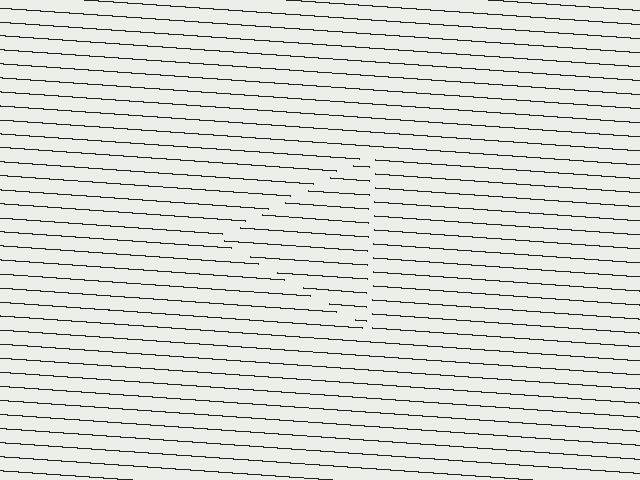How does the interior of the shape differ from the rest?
The interior of the shape contains the same grating, shifted by half a period — the contour is defined by the phase discontinuity where line-ends from the inner and outer gratings abut.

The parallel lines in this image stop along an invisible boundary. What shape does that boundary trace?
An illusory triangle. The interior of the shape contains the same grating, shifted by half a period — the contour is defined by the phase discontinuity where line-ends from the inner and outer gratings abut.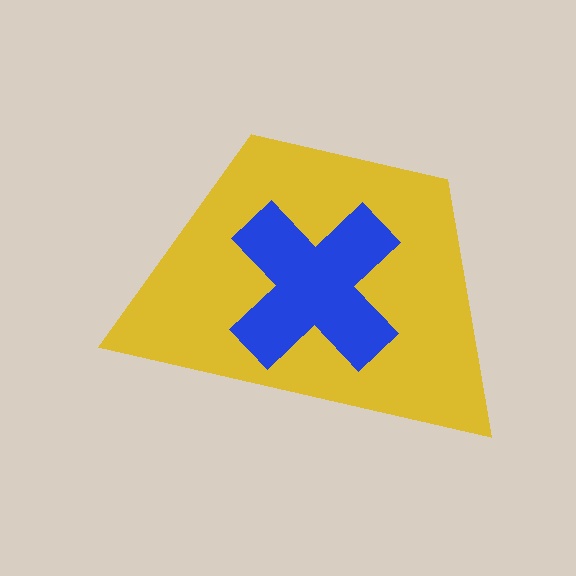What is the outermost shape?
The yellow trapezoid.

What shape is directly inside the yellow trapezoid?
The blue cross.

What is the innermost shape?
The blue cross.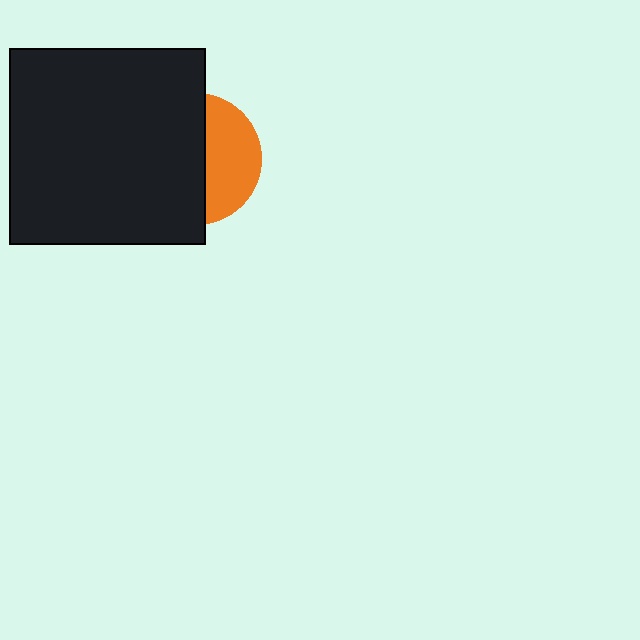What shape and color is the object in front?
The object in front is a black square.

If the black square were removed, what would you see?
You would see the complete orange circle.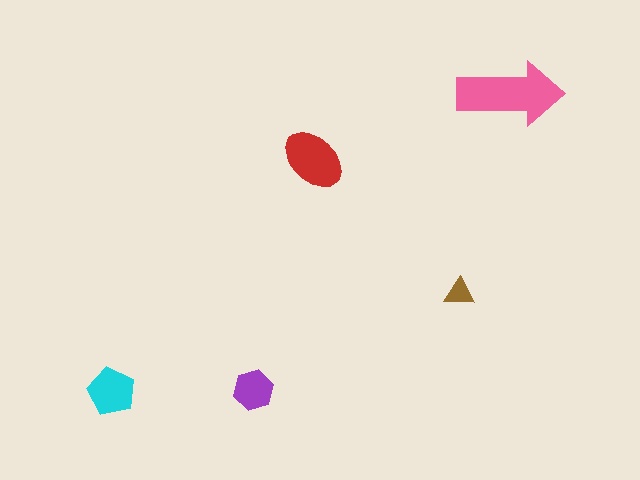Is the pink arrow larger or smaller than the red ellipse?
Larger.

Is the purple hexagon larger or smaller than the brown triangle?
Larger.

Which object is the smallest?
The brown triangle.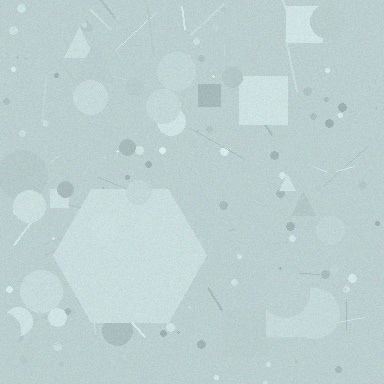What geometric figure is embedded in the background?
A hexagon is embedded in the background.